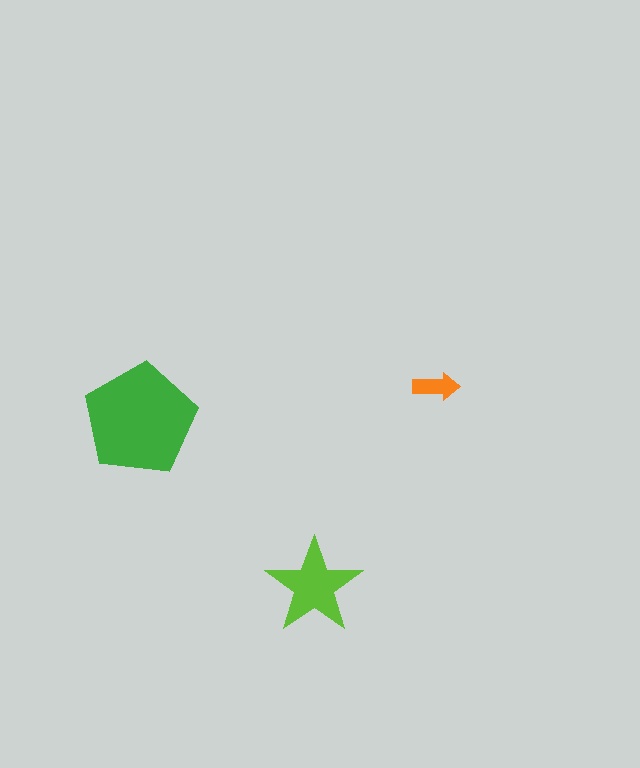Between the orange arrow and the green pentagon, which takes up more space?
The green pentagon.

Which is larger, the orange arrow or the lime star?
The lime star.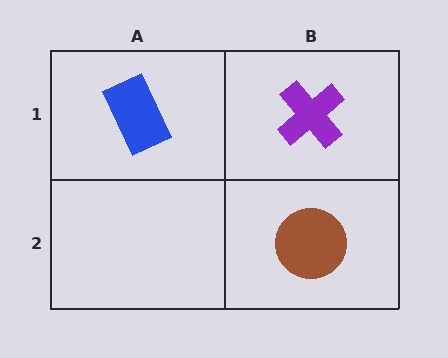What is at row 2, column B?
A brown circle.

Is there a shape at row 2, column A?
No, that cell is empty.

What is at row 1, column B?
A purple cross.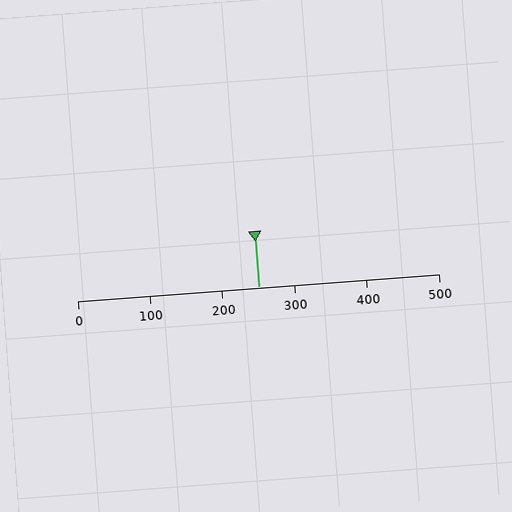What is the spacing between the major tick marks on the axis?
The major ticks are spaced 100 apart.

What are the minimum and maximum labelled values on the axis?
The axis runs from 0 to 500.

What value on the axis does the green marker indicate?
The marker indicates approximately 250.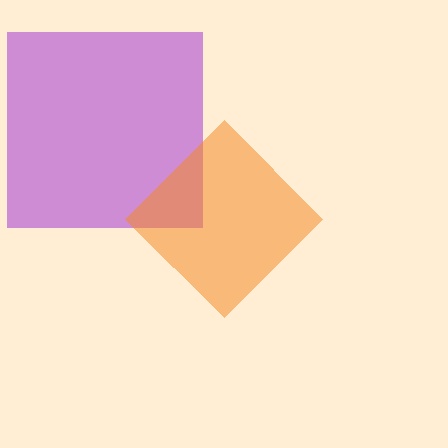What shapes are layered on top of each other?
The layered shapes are: a purple square, an orange diamond.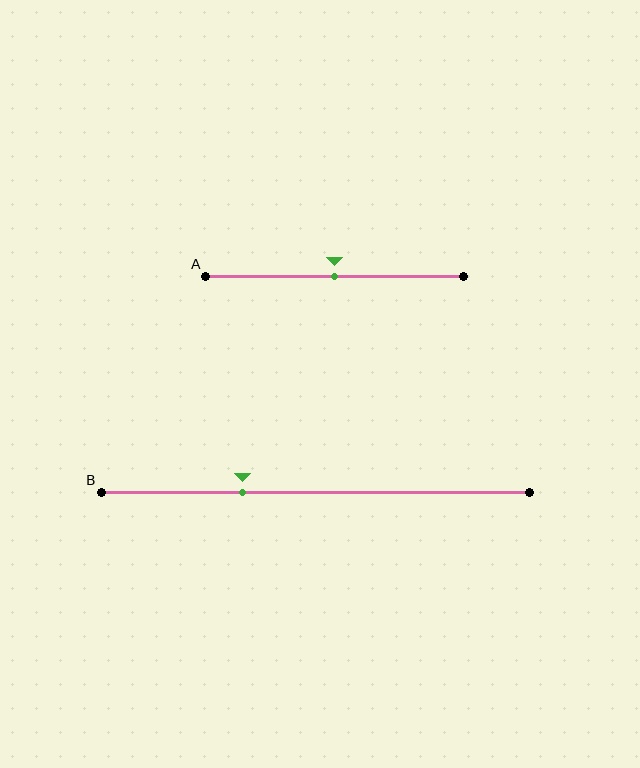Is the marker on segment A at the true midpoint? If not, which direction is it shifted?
Yes, the marker on segment A is at the true midpoint.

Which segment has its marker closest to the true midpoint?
Segment A has its marker closest to the true midpoint.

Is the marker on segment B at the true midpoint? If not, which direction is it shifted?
No, the marker on segment B is shifted to the left by about 17% of the segment length.